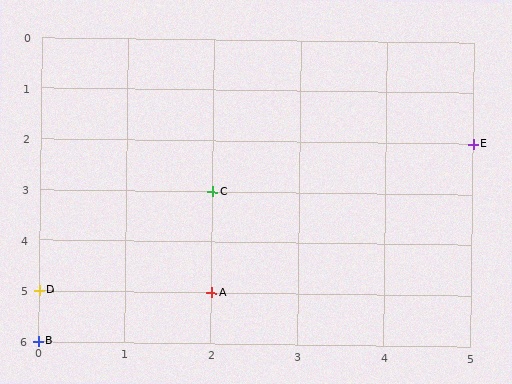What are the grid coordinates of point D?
Point D is at grid coordinates (0, 5).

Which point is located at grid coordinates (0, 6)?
Point B is at (0, 6).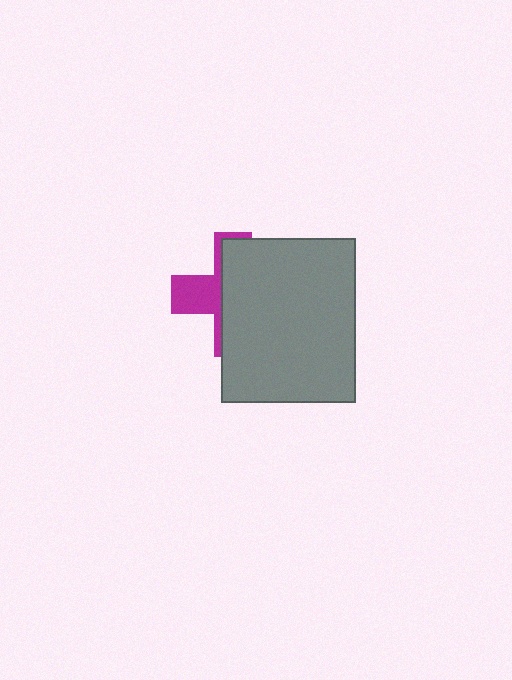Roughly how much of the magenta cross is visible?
A small part of it is visible (roughly 35%).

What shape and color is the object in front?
The object in front is a gray rectangle.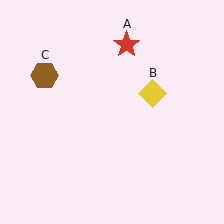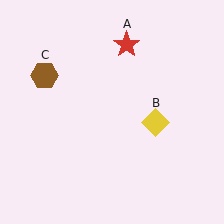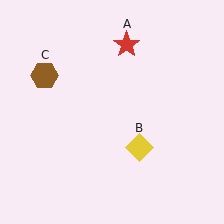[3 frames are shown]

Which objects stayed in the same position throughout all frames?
Red star (object A) and brown hexagon (object C) remained stationary.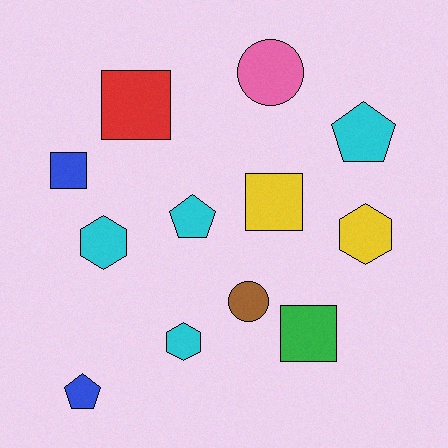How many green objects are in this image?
There is 1 green object.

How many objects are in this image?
There are 12 objects.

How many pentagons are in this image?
There are 3 pentagons.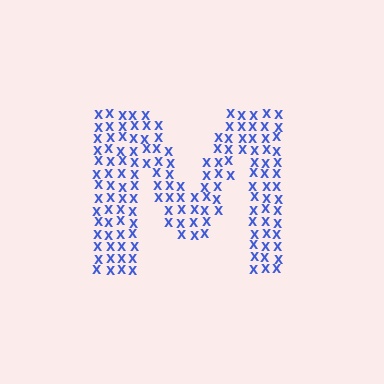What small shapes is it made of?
It is made of small letter X's.